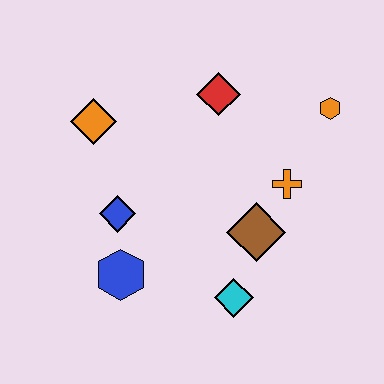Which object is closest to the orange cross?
The brown diamond is closest to the orange cross.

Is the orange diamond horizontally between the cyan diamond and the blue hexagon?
No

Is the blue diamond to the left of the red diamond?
Yes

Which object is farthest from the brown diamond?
The orange diamond is farthest from the brown diamond.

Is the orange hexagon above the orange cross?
Yes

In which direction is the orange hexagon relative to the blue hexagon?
The orange hexagon is to the right of the blue hexagon.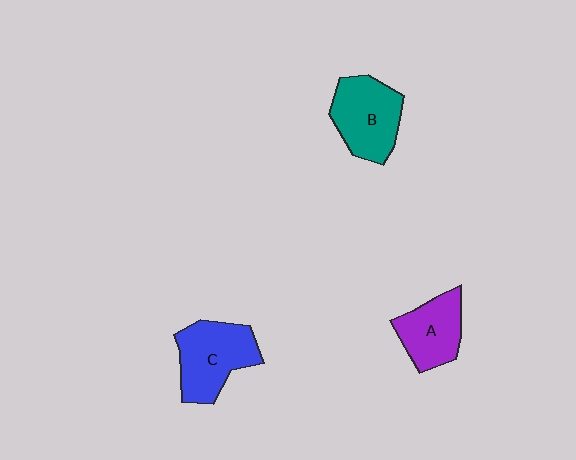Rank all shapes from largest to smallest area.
From largest to smallest: C (blue), B (teal), A (purple).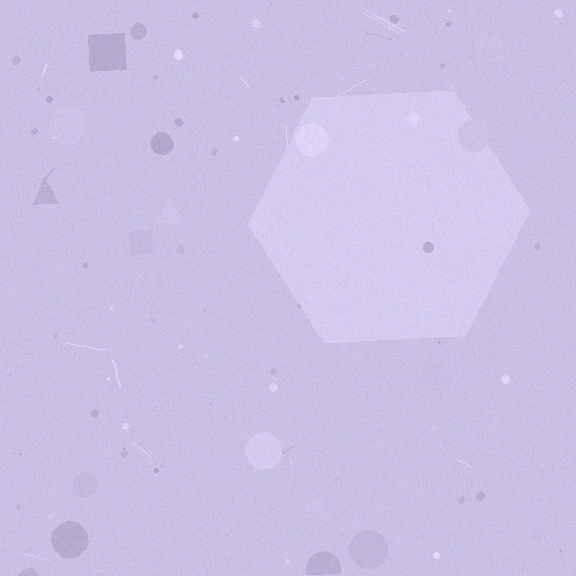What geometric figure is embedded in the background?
A hexagon is embedded in the background.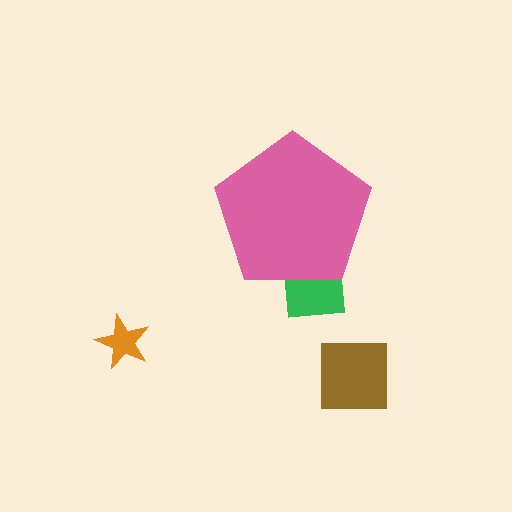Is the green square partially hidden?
Yes, the green square is partially hidden behind the pink pentagon.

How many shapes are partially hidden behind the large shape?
1 shape is partially hidden.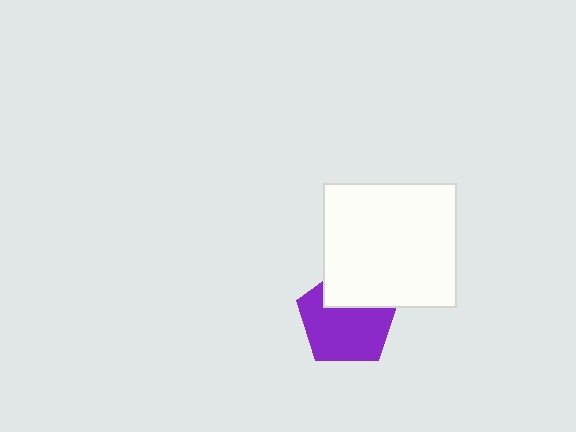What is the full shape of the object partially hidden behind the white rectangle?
The partially hidden object is a purple pentagon.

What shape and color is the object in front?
The object in front is a white rectangle.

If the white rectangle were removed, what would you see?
You would see the complete purple pentagon.